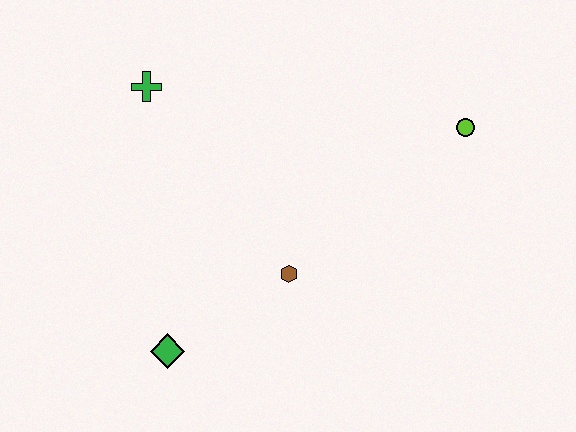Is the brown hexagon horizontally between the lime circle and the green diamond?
Yes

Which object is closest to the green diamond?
The brown hexagon is closest to the green diamond.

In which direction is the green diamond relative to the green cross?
The green diamond is below the green cross.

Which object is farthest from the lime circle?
The green diamond is farthest from the lime circle.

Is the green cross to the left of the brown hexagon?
Yes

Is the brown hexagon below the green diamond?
No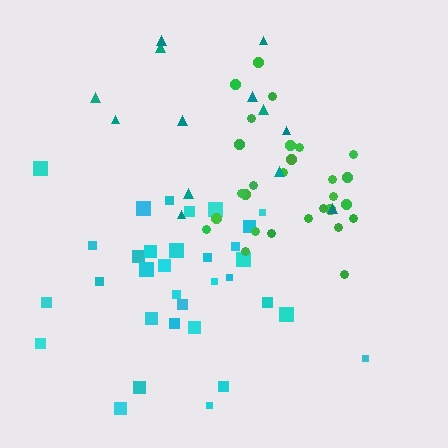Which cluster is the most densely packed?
Green.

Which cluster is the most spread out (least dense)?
Teal.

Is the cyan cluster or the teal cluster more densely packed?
Cyan.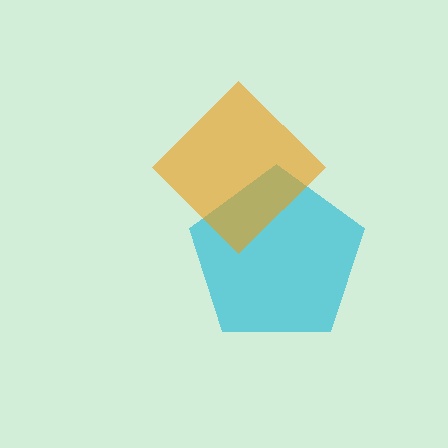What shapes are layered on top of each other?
The layered shapes are: a cyan pentagon, an orange diamond.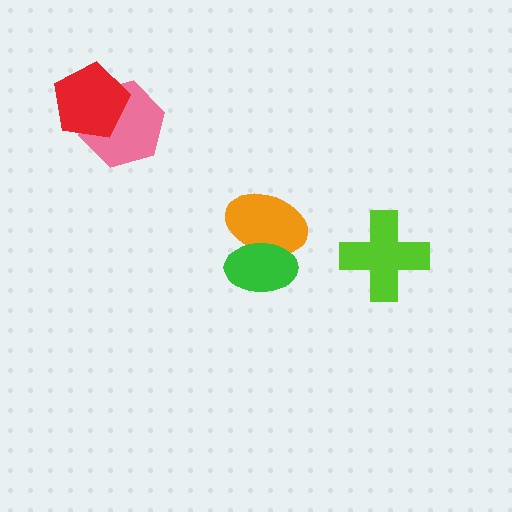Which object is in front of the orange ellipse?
The green ellipse is in front of the orange ellipse.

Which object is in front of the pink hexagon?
The red pentagon is in front of the pink hexagon.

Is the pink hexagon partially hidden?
Yes, it is partially covered by another shape.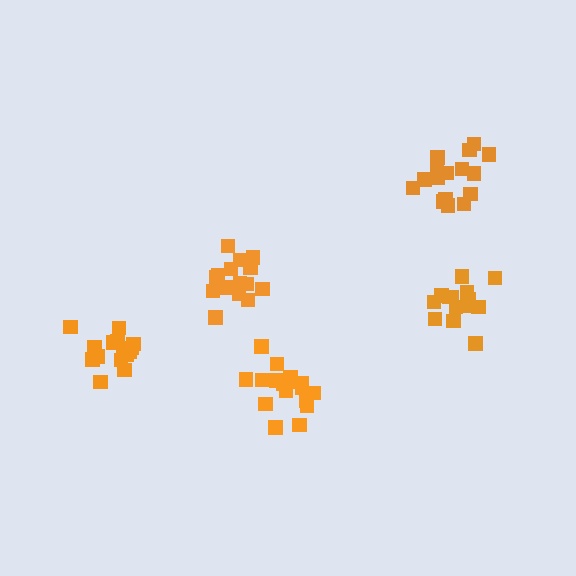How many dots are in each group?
Group 1: 18 dots, Group 2: 14 dots, Group 3: 16 dots, Group 4: 15 dots, Group 5: 15 dots (78 total).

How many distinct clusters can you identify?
There are 5 distinct clusters.